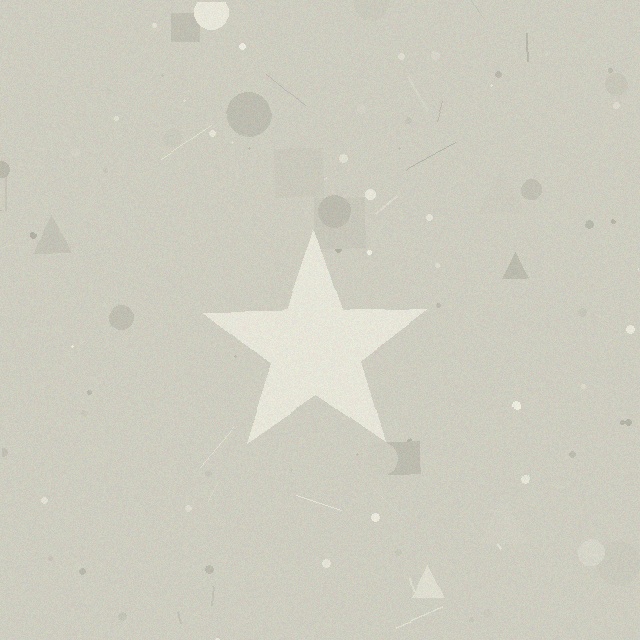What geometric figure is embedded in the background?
A star is embedded in the background.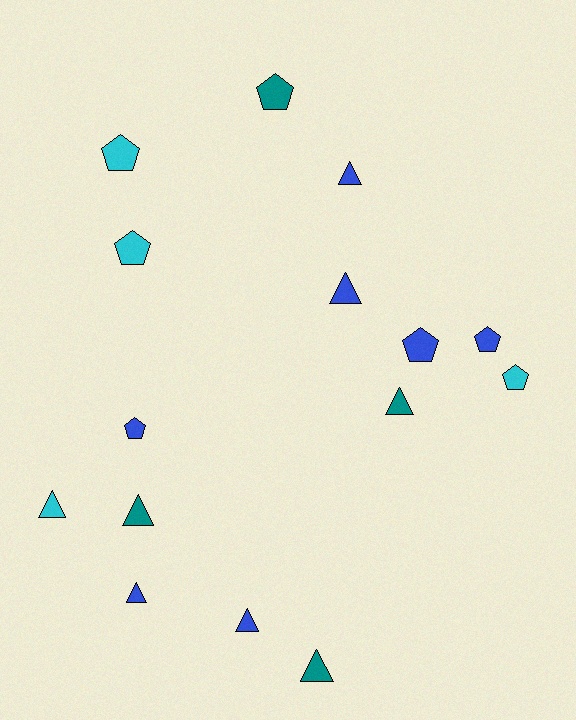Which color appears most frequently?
Blue, with 7 objects.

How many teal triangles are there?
There are 3 teal triangles.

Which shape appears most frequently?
Triangle, with 8 objects.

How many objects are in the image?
There are 15 objects.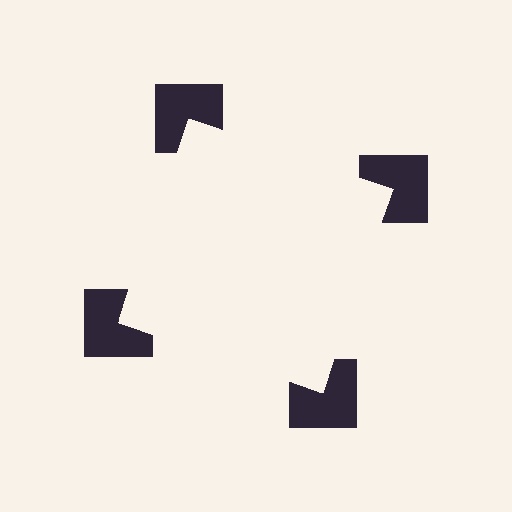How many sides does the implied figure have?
4 sides.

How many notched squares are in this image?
There are 4 — one at each vertex of the illusory square.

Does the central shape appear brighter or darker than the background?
It typically appears slightly brighter than the background, even though no actual brightness change is drawn.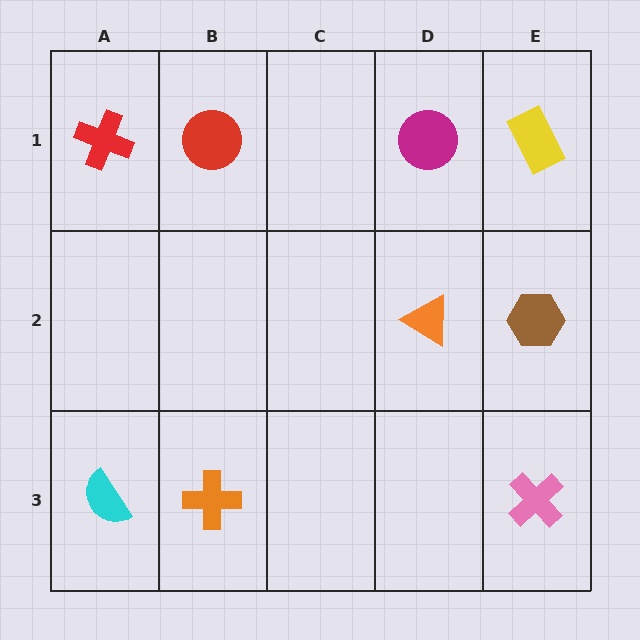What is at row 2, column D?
An orange triangle.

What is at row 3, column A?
A cyan semicircle.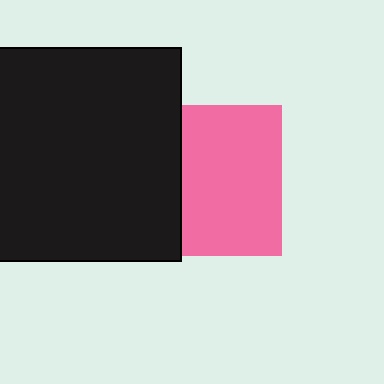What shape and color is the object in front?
The object in front is a black rectangle.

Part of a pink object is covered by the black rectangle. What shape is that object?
It is a square.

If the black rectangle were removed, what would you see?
You would see the complete pink square.